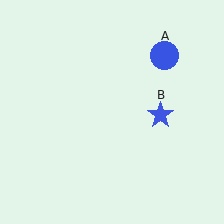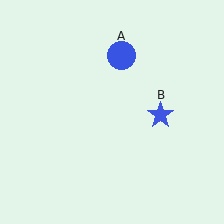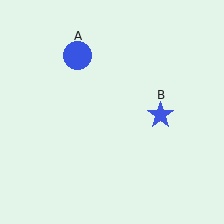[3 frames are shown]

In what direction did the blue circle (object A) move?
The blue circle (object A) moved left.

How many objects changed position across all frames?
1 object changed position: blue circle (object A).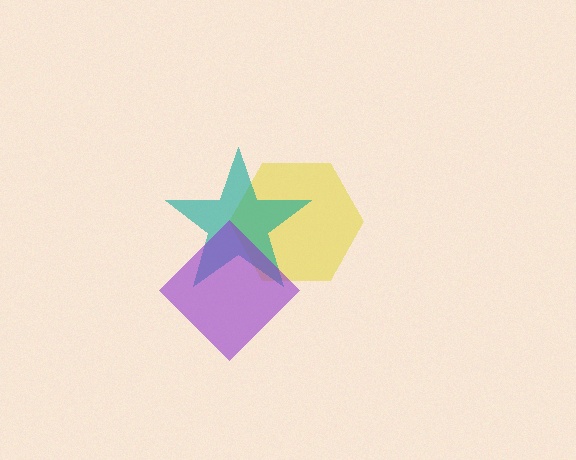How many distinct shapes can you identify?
There are 3 distinct shapes: a yellow hexagon, a teal star, a purple diamond.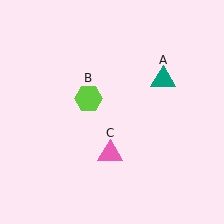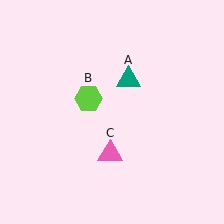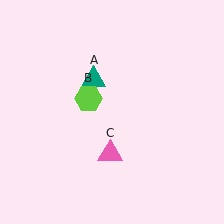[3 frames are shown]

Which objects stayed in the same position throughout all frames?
Lime hexagon (object B) and pink triangle (object C) remained stationary.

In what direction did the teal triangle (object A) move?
The teal triangle (object A) moved left.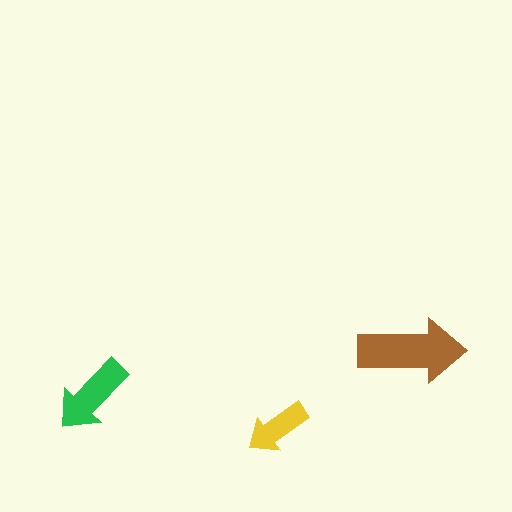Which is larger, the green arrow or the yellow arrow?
The green one.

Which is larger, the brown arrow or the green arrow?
The brown one.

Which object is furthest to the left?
The green arrow is leftmost.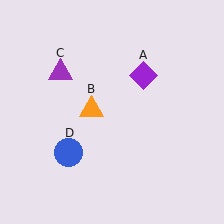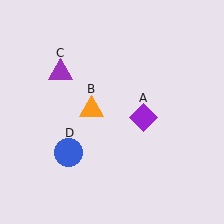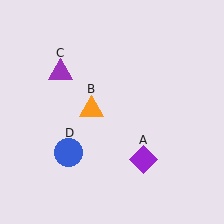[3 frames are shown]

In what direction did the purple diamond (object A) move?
The purple diamond (object A) moved down.